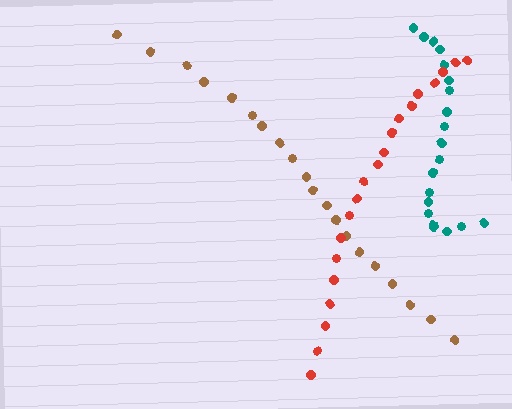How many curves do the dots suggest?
There are 3 distinct paths.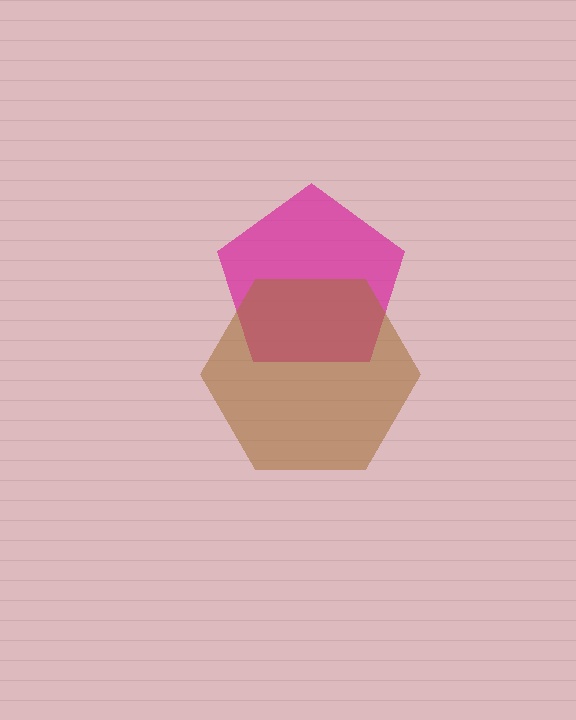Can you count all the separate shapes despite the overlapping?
Yes, there are 2 separate shapes.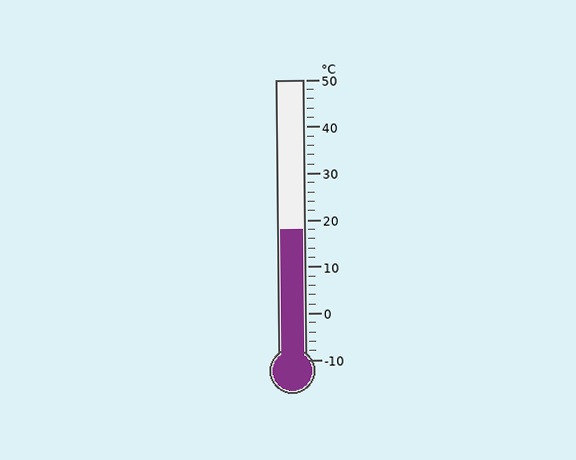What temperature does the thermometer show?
The thermometer shows approximately 18°C.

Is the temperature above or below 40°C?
The temperature is below 40°C.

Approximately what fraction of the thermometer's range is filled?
The thermometer is filled to approximately 45% of its range.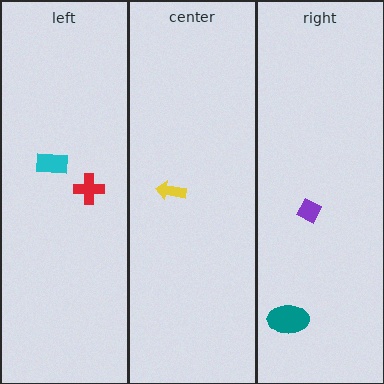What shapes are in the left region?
The cyan rectangle, the red cross.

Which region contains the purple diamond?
The right region.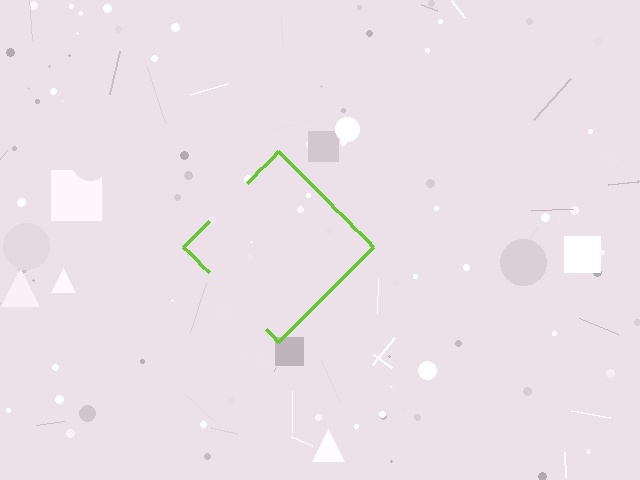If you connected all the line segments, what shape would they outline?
They would outline a diamond.